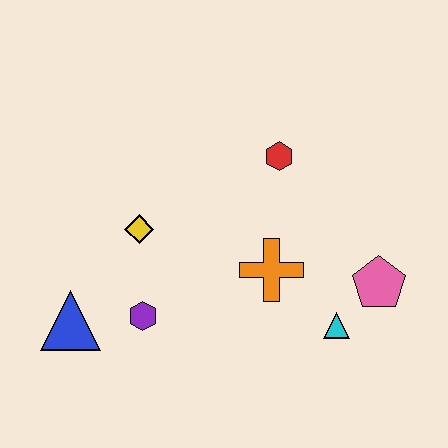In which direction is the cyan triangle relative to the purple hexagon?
The cyan triangle is to the right of the purple hexagon.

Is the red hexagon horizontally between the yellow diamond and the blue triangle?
No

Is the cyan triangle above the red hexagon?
No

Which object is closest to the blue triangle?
The purple hexagon is closest to the blue triangle.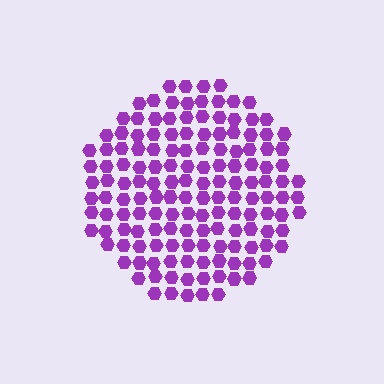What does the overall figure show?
The overall figure shows a circle.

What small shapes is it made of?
It is made of small hexagons.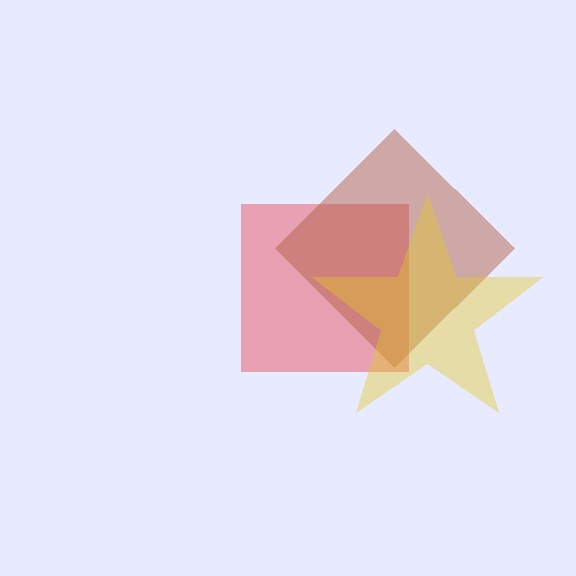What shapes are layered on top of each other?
The layered shapes are: a red square, a brown diamond, a yellow star.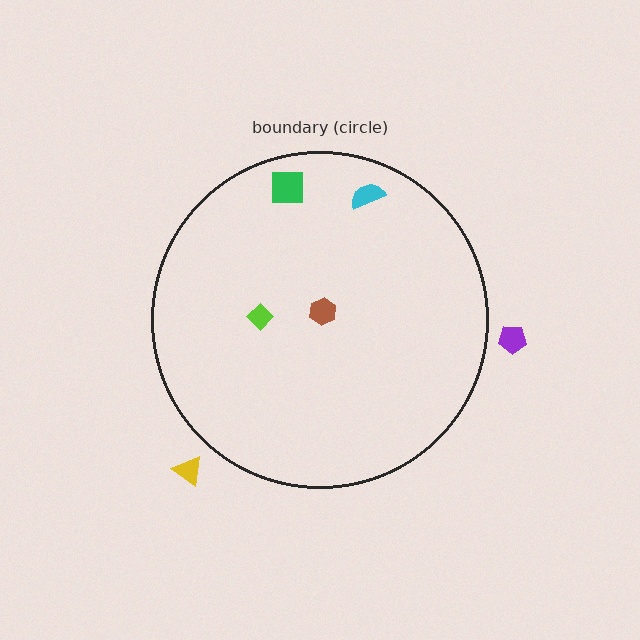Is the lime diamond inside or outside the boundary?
Inside.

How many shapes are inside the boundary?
4 inside, 2 outside.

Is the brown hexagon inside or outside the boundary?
Inside.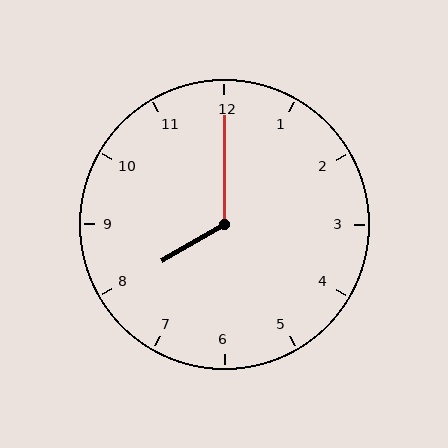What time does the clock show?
8:00.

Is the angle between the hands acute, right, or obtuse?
It is obtuse.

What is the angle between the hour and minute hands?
Approximately 120 degrees.